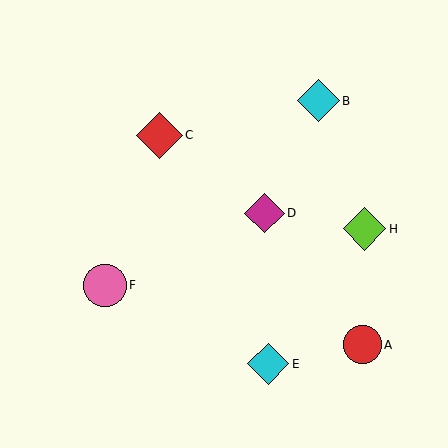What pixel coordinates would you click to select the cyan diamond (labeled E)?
Click at (268, 364) to select the cyan diamond E.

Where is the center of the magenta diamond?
The center of the magenta diamond is at (264, 213).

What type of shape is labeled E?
Shape E is a cyan diamond.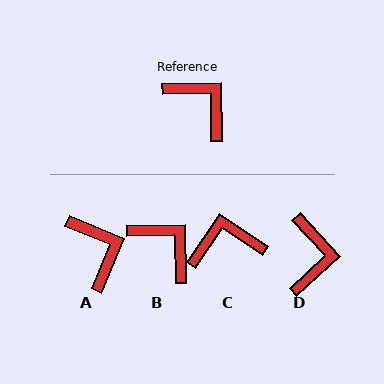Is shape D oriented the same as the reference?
No, it is off by about 48 degrees.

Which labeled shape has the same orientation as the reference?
B.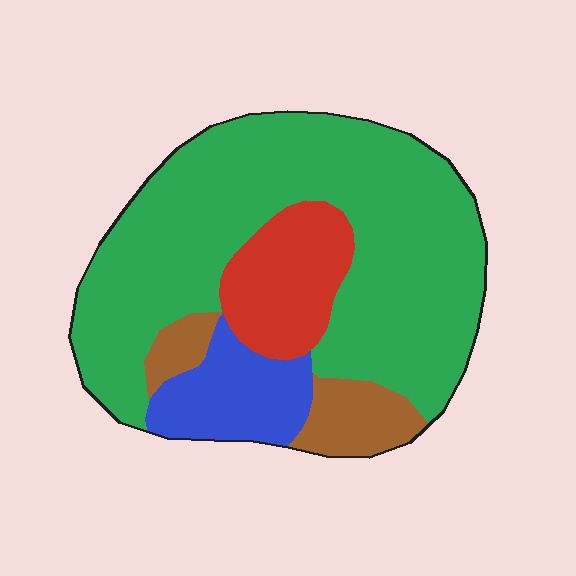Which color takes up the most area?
Green, at roughly 65%.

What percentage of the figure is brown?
Brown covers about 10% of the figure.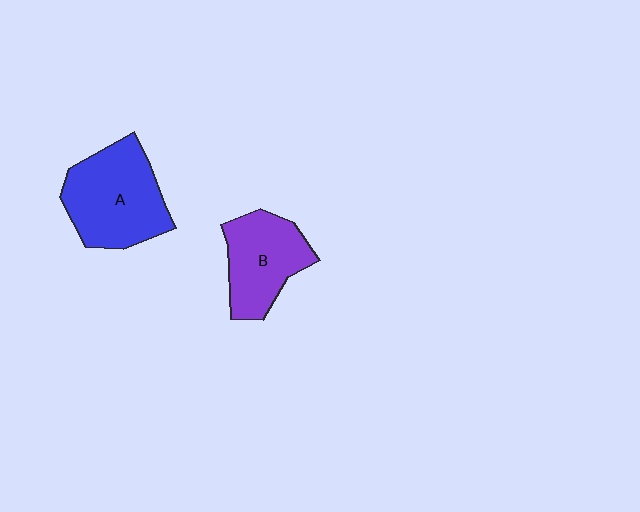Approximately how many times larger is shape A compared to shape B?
Approximately 1.3 times.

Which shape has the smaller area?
Shape B (purple).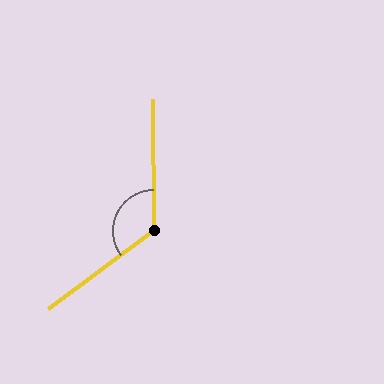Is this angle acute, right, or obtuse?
It is obtuse.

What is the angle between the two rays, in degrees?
Approximately 126 degrees.